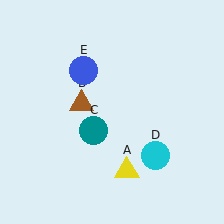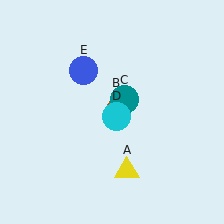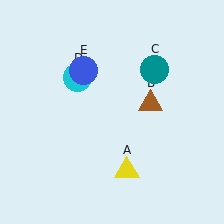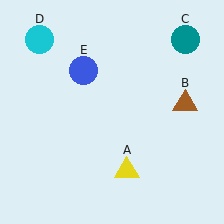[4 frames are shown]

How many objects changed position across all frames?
3 objects changed position: brown triangle (object B), teal circle (object C), cyan circle (object D).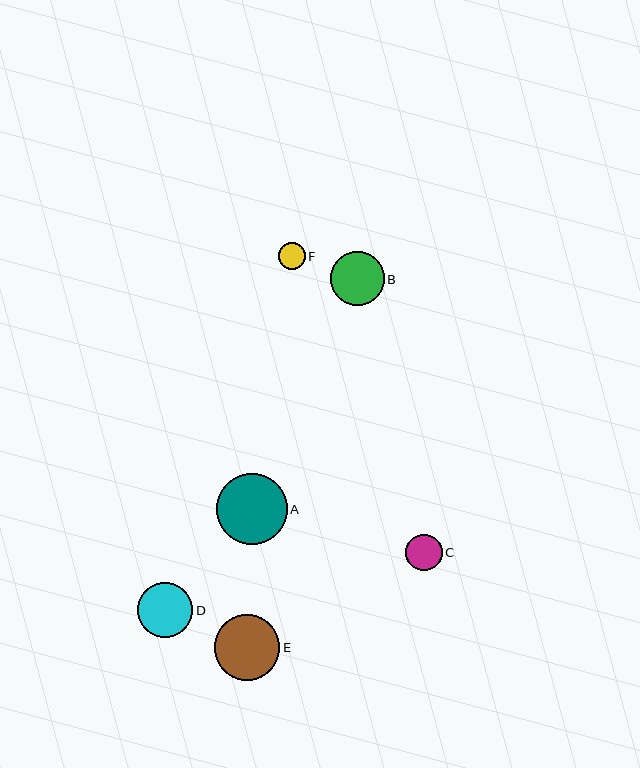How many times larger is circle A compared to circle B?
Circle A is approximately 1.3 times the size of circle B.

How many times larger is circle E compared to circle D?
Circle E is approximately 1.2 times the size of circle D.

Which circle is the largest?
Circle A is the largest with a size of approximately 71 pixels.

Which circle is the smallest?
Circle F is the smallest with a size of approximately 26 pixels.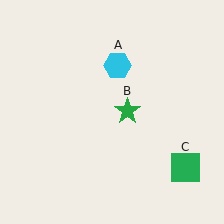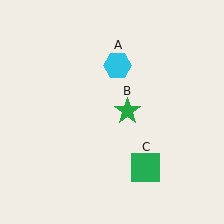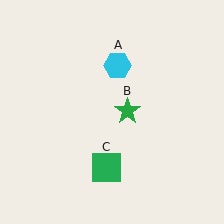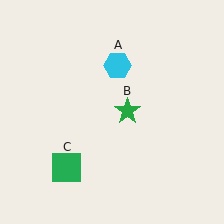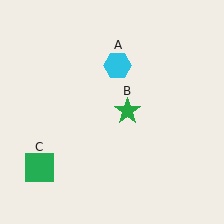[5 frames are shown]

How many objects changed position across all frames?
1 object changed position: green square (object C).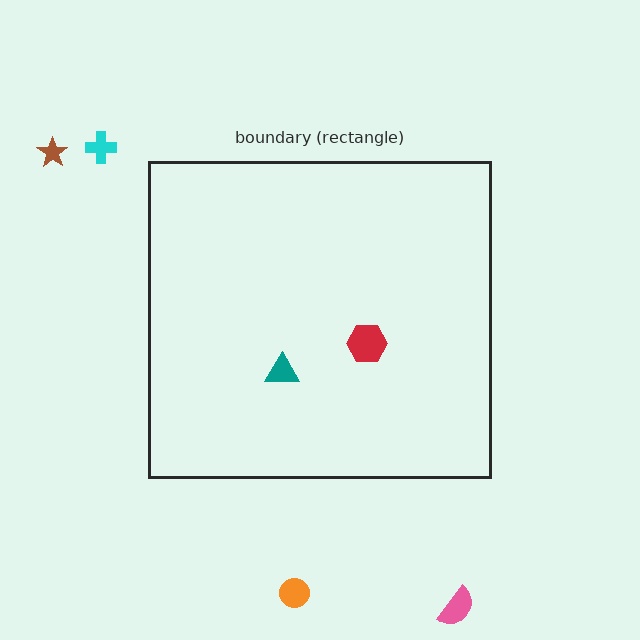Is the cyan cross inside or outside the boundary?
Outside.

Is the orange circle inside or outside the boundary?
Outside.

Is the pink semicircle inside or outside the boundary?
Outside.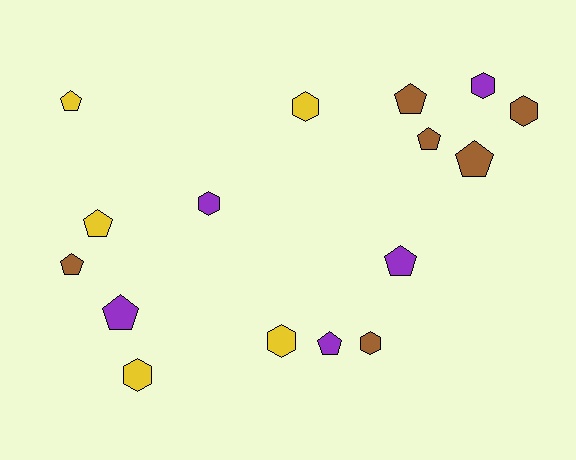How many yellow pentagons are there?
There are 2 yellow pentagons.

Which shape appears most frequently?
Pentagon, with 9 objects.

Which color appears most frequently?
Brown, with 6 objects.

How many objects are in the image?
There are 16 objects.